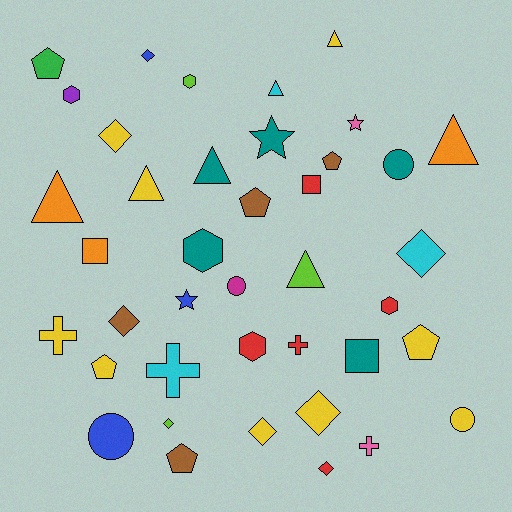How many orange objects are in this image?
There are 3 orange objects.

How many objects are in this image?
There are 40 objects.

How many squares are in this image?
There are 3 squares.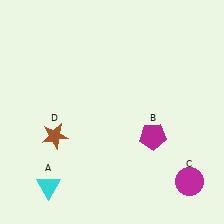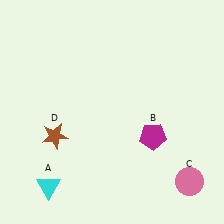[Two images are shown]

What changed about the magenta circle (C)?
In Image 1, C is magenta. In Image 2, it changed to pink.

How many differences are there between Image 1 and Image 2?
There is 1 difference between the two images.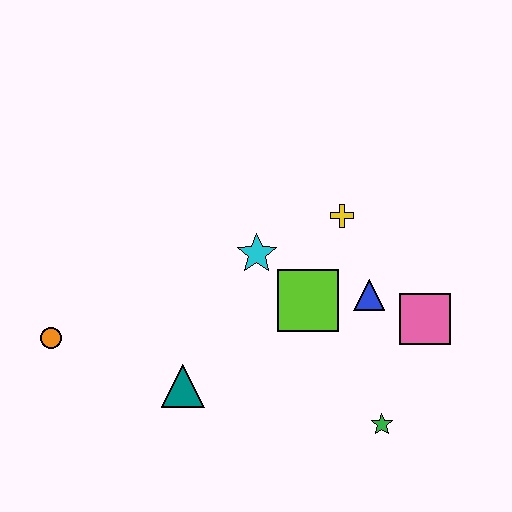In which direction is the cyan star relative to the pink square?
The cyan star is to the left of the pink square.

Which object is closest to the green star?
The pink square is closest to the green star.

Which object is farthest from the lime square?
The orange circle is farthest from the lime square.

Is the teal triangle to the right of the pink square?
No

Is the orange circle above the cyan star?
No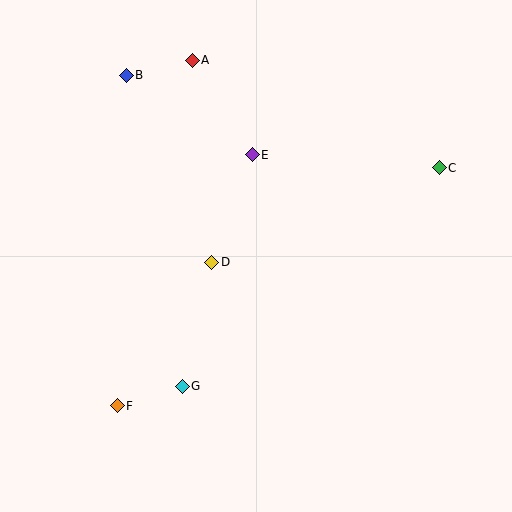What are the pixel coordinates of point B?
Point B is at (126, 75).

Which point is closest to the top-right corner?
Point C is closest to the top-right corner.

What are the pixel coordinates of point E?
Point E is at (252, 155).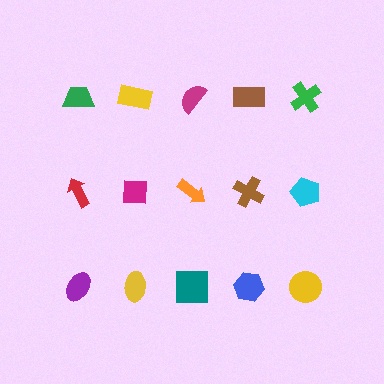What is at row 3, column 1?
A purple ellipse.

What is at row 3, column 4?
A blue hexagon.